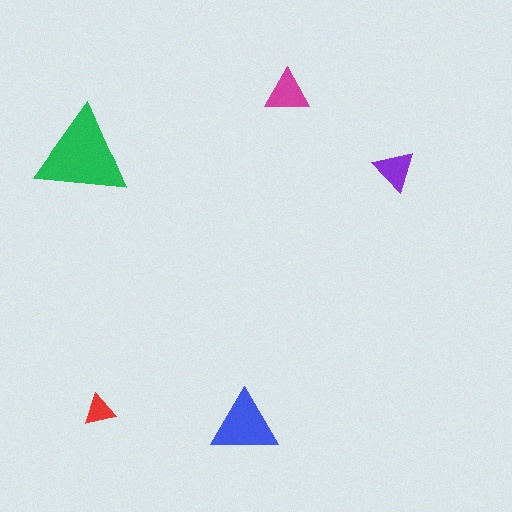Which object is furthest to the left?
The green triangle is leftmost.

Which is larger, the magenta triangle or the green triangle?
The green one.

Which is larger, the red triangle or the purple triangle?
The purple one.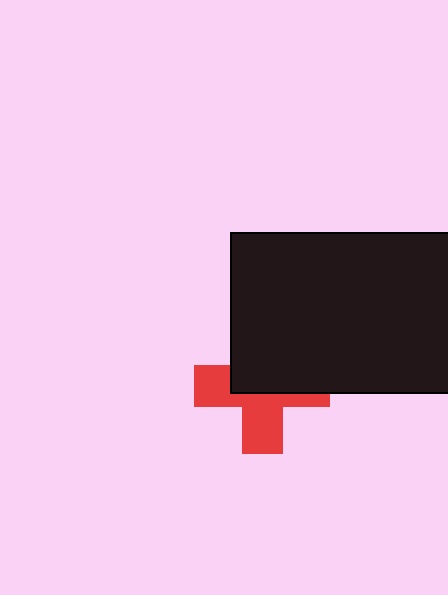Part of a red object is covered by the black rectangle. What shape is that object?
It is a cross.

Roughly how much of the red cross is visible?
About half of it is visible (roughly 50%).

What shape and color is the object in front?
The object in front is a black rectangle.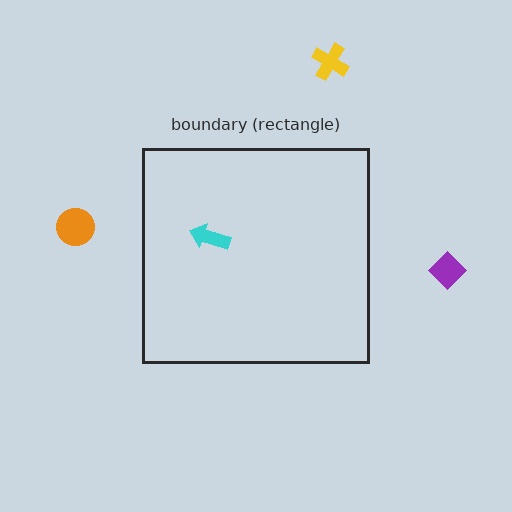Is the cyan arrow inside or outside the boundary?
Inside.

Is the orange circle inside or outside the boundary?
Outside.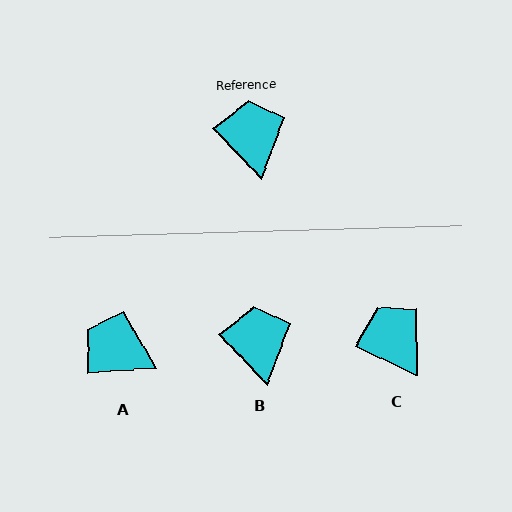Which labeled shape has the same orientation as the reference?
B.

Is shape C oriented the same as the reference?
No, it is off by about 22 degrees.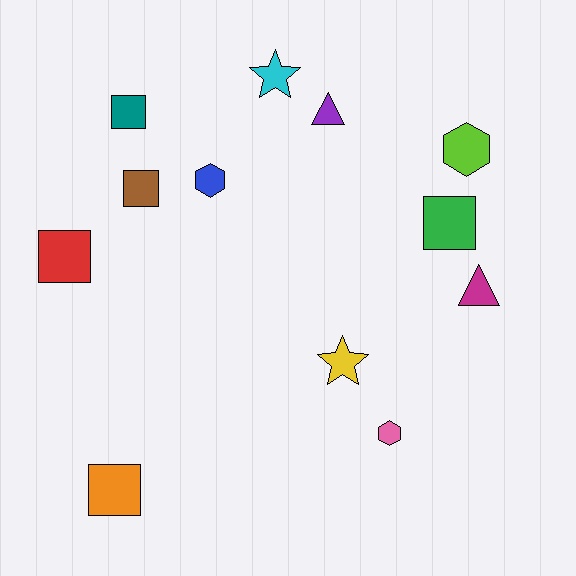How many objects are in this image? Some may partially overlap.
There are 12 objects.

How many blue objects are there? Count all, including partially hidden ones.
There is 1 blue object.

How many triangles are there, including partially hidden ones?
There are 2 triangles.